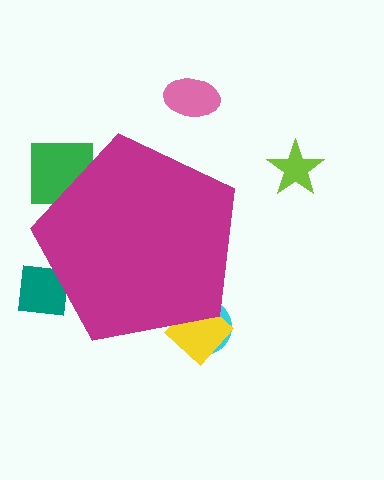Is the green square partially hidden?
Yes, the green square is partially hidden behind the magenta pentagon.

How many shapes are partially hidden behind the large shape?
4 shapes are partially hidden.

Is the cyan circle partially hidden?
Yes, the cyan circle is partially hidden behind the magenta pentagon.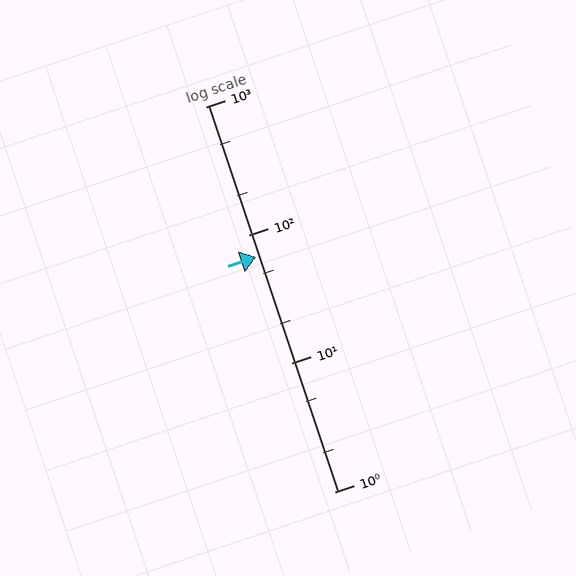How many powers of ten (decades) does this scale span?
The scale spans 3 decades, from 1 to 1000.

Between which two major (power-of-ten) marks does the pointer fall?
The pointer is between 10 and 100.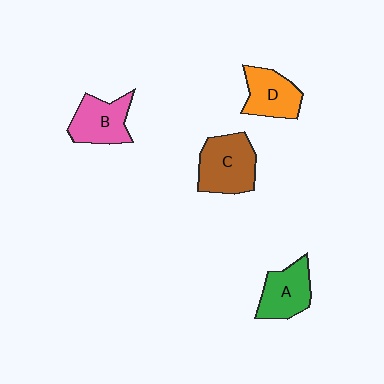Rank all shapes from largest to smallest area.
From largest to smallest: C (brown), B (pink), A (green), D (orange).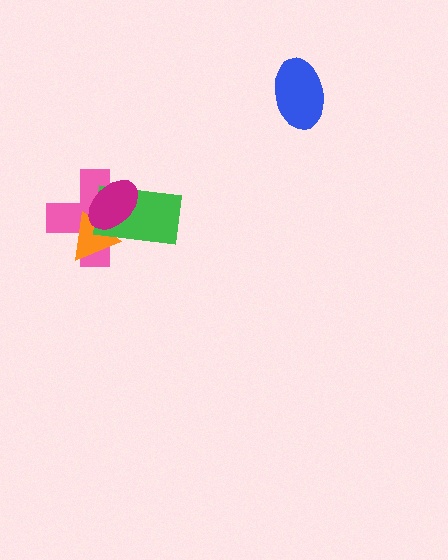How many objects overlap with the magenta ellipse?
3 objects overlap with the magenta ellipse.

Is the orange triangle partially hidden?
Yes, it is partially covered by another shape.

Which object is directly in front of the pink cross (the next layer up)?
The orange triangle is directly in front of the pink cross.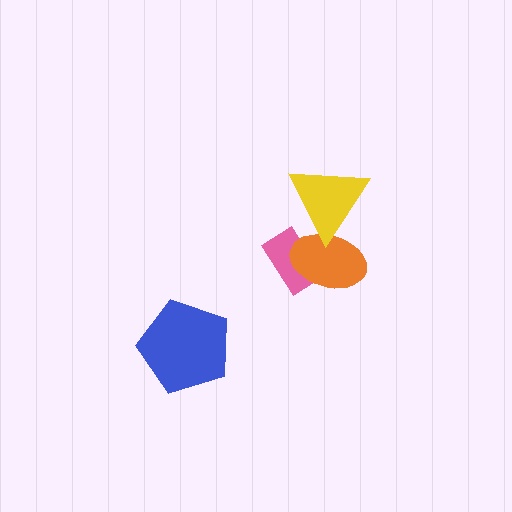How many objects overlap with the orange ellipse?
2 objects overlap with the orange ellipse.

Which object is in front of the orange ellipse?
The yellow triangle is in front of the orange ellipse.